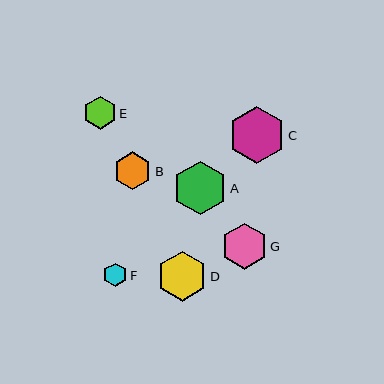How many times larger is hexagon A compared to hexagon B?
Hexagon A is approximately 1.4 times the size of hexagon B.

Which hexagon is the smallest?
Hexagon F is the smallest with a size of approximately 24 pixels.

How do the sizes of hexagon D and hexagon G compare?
Hexagon D and hexagon G are approximately the same size.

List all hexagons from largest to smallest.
From largest to smallest: C, A, D, G, B, E, F.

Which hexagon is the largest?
Hexagon C is the largest with a size of approximately 57 pixels.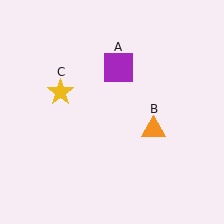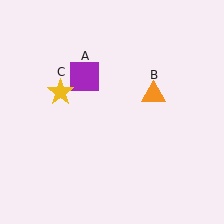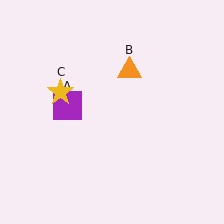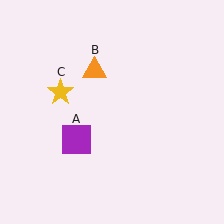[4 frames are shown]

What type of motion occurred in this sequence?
The purple square (object A), orange triangle (object B) rotated counterclockwise around the center of the scene.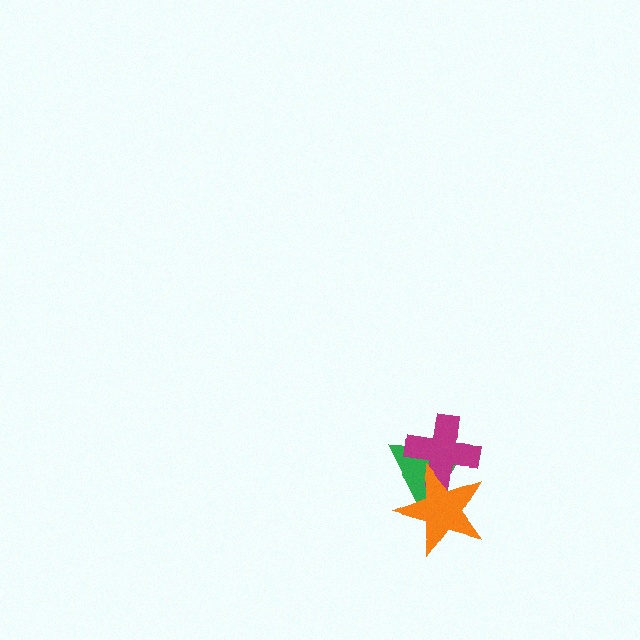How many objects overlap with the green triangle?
2 objects overlap with the green triangle.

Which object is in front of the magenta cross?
The orange star is in front of the magenta cross.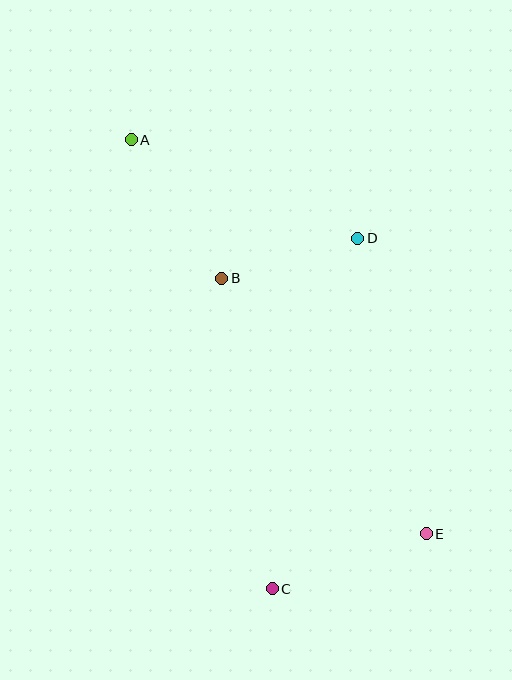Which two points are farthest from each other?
Points A and E are farthest from each other.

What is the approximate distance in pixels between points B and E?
The distance between B and E is approximately 328 pixels.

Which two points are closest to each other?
Points B and D are closest to each other.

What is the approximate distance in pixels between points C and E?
The distance between C and E is approximately 163 pixels.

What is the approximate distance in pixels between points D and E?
The distance between D and E is approximately 304 pixels.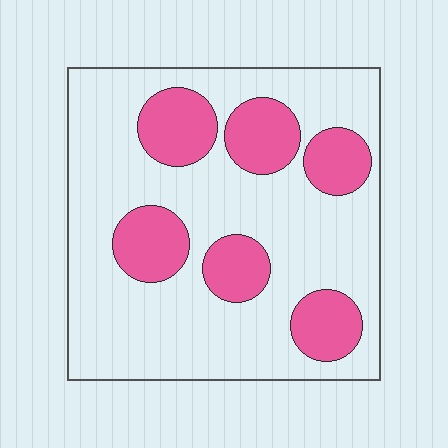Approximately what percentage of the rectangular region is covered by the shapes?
Approximately 25%.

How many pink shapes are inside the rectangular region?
6.